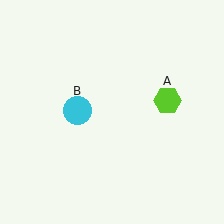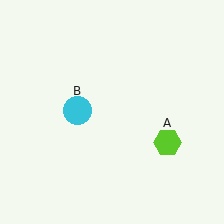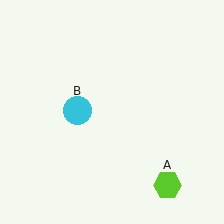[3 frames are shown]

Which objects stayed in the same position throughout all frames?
Cyan circle (object B) remained stationary.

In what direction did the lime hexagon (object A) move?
The lime hexagon (object A) moved down.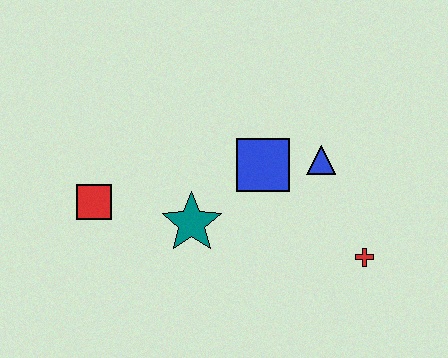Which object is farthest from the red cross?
The red square is farthest from the red cross.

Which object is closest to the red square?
The teal star is closest to the red square.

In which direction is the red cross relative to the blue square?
The red cross is to the right of the blue square.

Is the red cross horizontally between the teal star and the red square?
No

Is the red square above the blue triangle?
No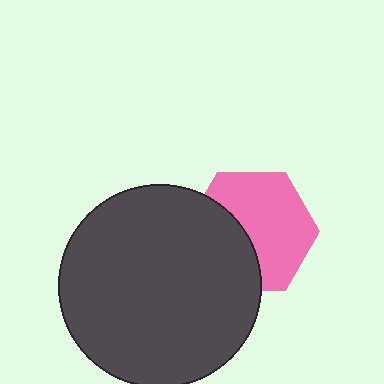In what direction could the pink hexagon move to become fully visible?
The pink hexagon could move right. That would shift it out from behind the dark gray circle entirely.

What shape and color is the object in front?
The object in front is a dark gray circle.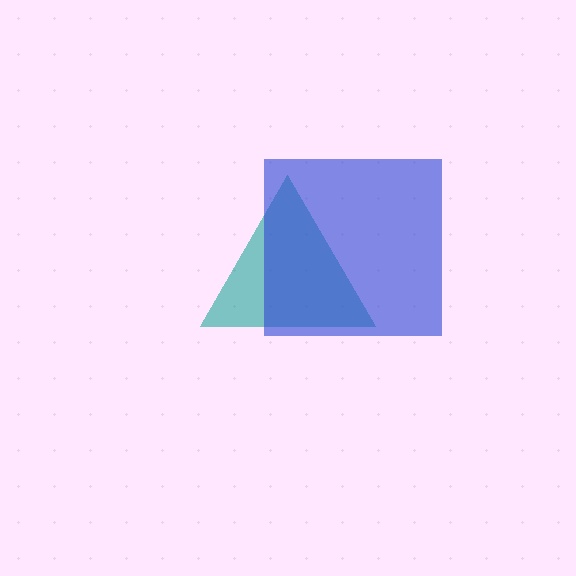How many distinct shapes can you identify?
There are 2 distinct shapes: a teal triangle, a blue square.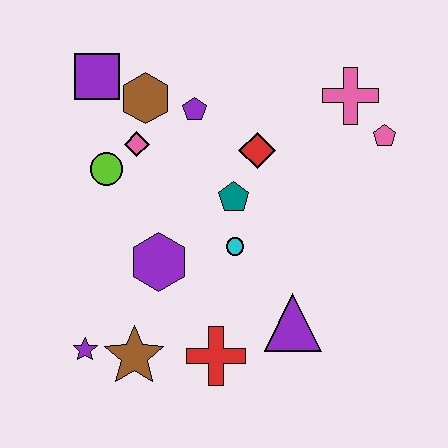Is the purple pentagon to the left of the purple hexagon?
No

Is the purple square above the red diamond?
Yes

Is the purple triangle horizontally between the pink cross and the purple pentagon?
Yes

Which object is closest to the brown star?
The purple star is closest to the brown star.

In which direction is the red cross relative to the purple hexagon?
The red cross is below the purple hexagon.